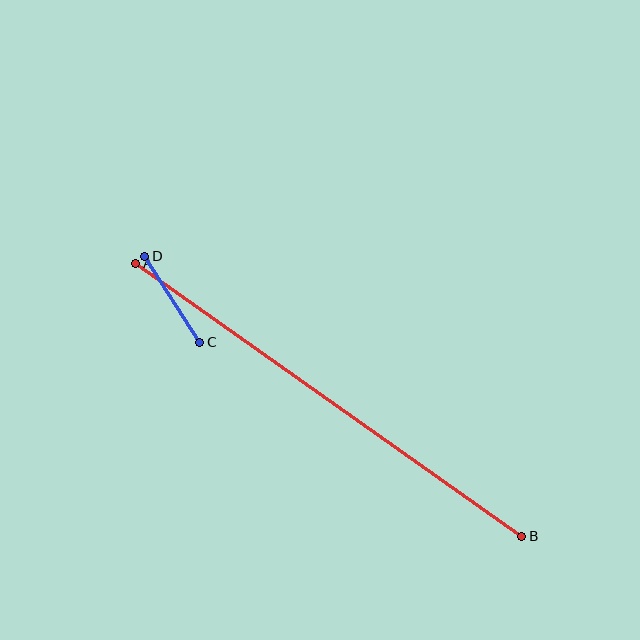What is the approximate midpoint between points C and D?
The midpoint is at approximately (172, 299) pixels.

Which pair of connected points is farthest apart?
Points A and B are farthest apart.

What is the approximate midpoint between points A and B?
The midpoint is at approximately (329, 400) pixels.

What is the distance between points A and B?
The distance is approximately 473 pixels.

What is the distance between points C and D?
The distance is approximately 102 pixels.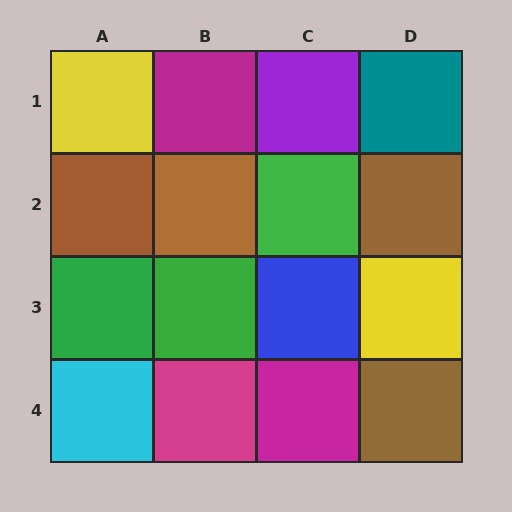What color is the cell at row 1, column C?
Purple.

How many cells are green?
3 cells are green.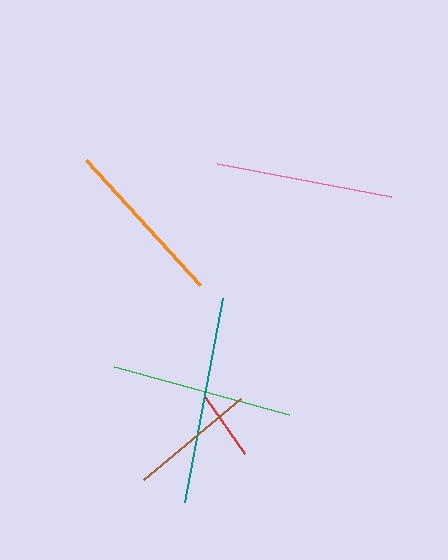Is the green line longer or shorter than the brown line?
The green line is longer than the brown line.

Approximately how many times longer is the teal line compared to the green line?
The teal line is approximately 1.1 times the length of the green line.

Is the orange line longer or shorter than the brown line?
The orange line is longer than the brown line.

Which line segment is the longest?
The teal line is the longest at approximately 207 pixels.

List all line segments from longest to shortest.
From longest to shortest: teal, green, pink, orange, brown, red.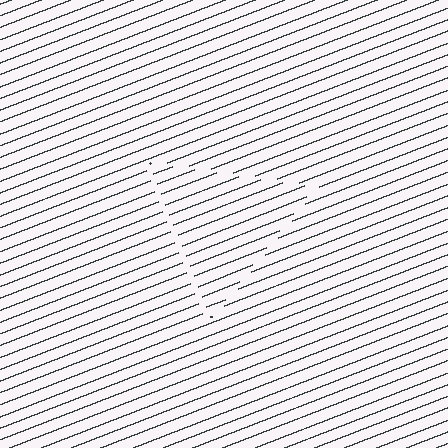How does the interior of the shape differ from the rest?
The interior of the shape contains the same grating, shifted by half a period — the contour is defined by the phase discontinuity where line-ends from the inner and outer gratings abut.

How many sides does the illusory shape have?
3 sides — the line-ends trace a triangle.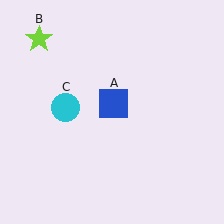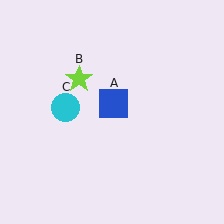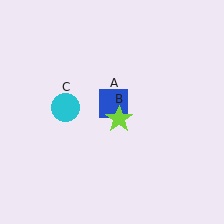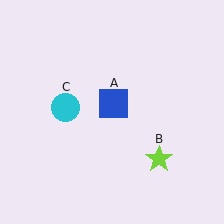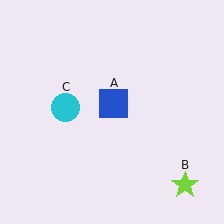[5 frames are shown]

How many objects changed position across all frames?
1 object changed position: lime star (object B).